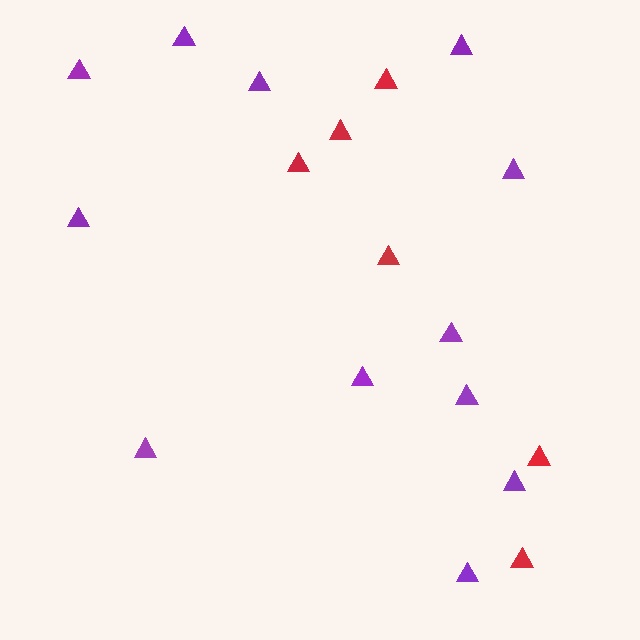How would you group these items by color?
There are 2 groups: one group of purple triangles (12) and one group of red triangles (6).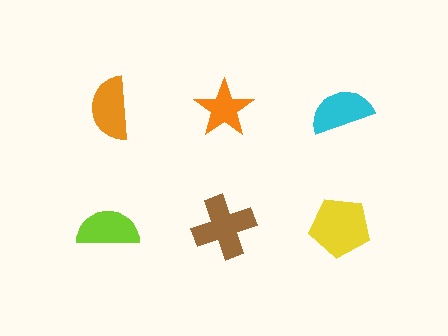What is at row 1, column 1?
An orange semicircle.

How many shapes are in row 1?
3 shapes.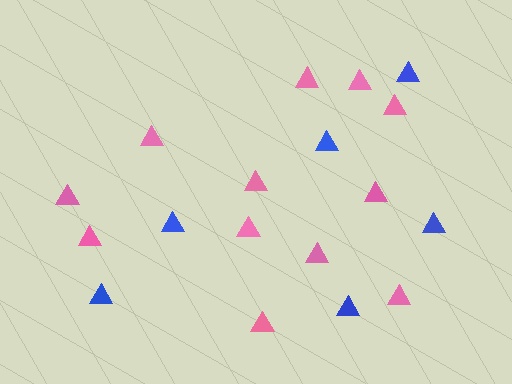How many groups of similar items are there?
There are 2 groups: one group of pink triangles (12) and one group of blue triangles (6).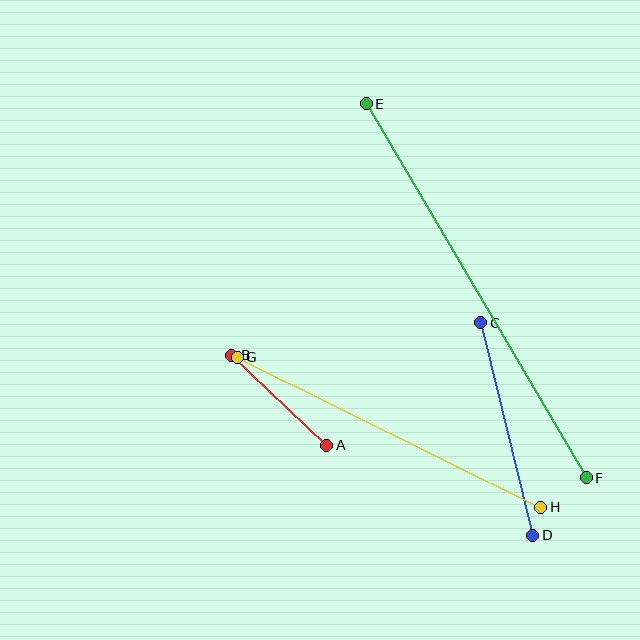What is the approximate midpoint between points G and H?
The midpoint is at approximately (389, 432) pixels.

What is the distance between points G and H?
The distance is approximately 339 pixels.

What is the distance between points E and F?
The distance is approximately 434 pixels.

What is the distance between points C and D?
The distance is approximately 219 pixels.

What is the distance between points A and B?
The distance is approximately 131 pixels.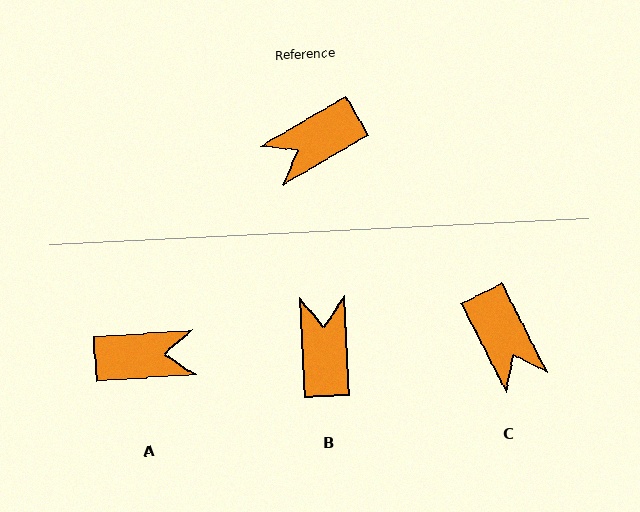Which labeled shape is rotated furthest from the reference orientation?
A, about 153 degrees away.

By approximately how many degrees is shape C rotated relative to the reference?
Approximately 87 degrees counter-clockwise.